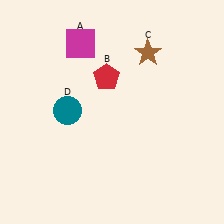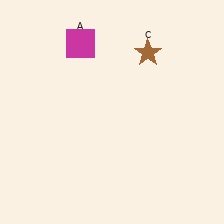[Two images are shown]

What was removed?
The teal circle (D), the red pentagon (B) were removed in Image 2.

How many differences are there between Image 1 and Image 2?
There are 2 differences between the two images.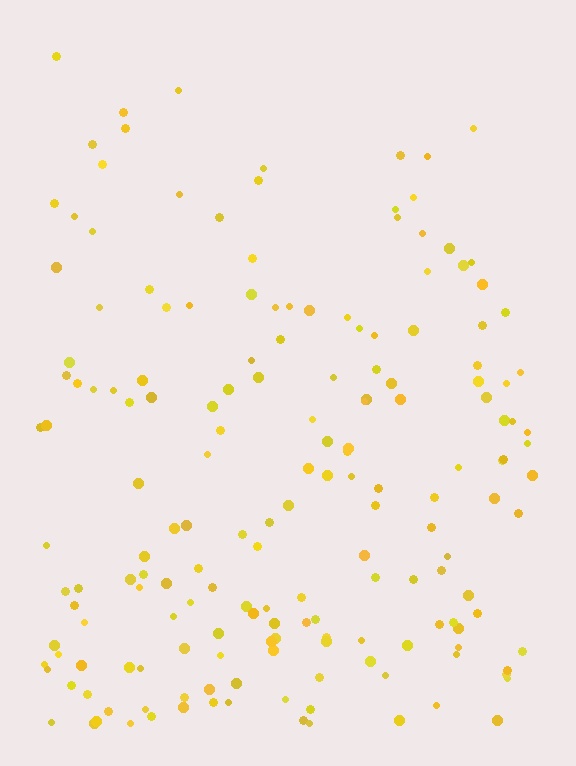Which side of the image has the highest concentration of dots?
The bottom.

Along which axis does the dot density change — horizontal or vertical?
Vertical.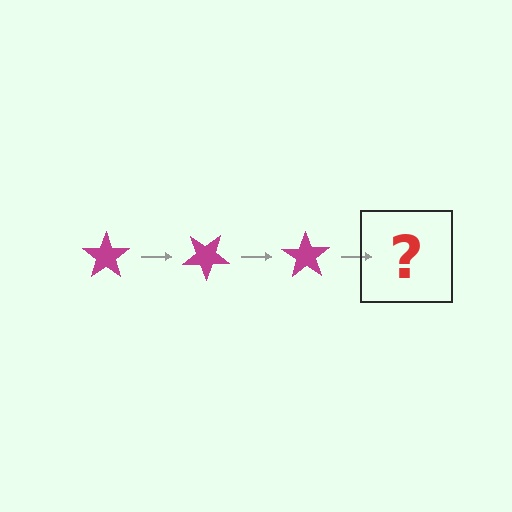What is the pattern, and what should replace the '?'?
The pattern is that the star rotates 35 degrees each step. The '?' should be a magenta star rotated 105 degrees.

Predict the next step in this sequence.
The next step is a magenta star rotated 105 degrees.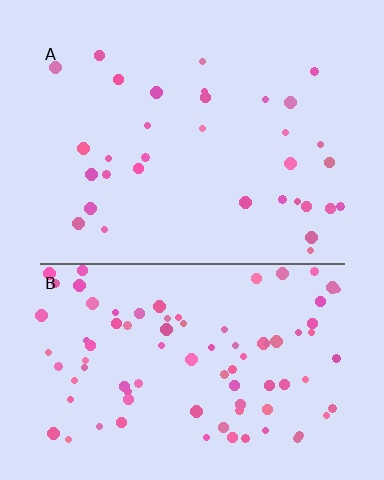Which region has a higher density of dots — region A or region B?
B (the bottom).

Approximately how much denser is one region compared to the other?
Approximately 2.7× — region B over region A.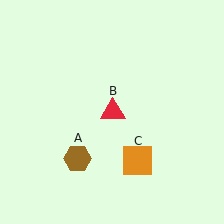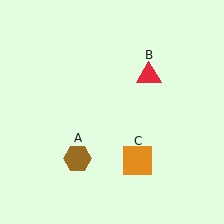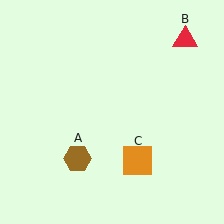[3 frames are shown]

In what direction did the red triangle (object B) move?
The red triangle (object B) moved up and to the right.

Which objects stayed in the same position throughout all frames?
Brown hexagon (object A) and orange square (object C) remained stationary.